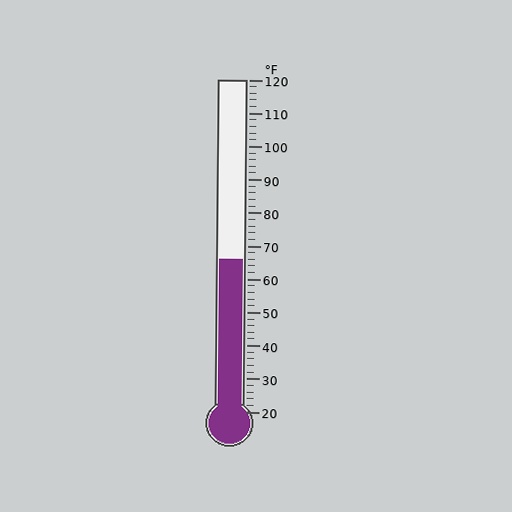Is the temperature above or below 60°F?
The temperature is above 60°F.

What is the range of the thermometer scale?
The thermometer scale ranges from 20°F to 120°F.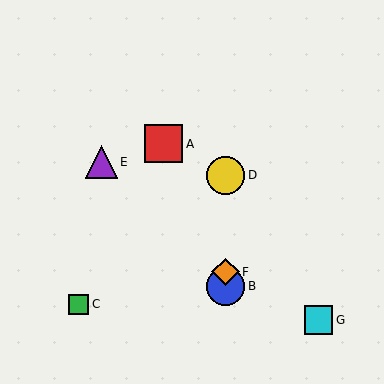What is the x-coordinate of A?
Object A is at x≈164.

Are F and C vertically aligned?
No, F is at x≈225 and C is at x≈79.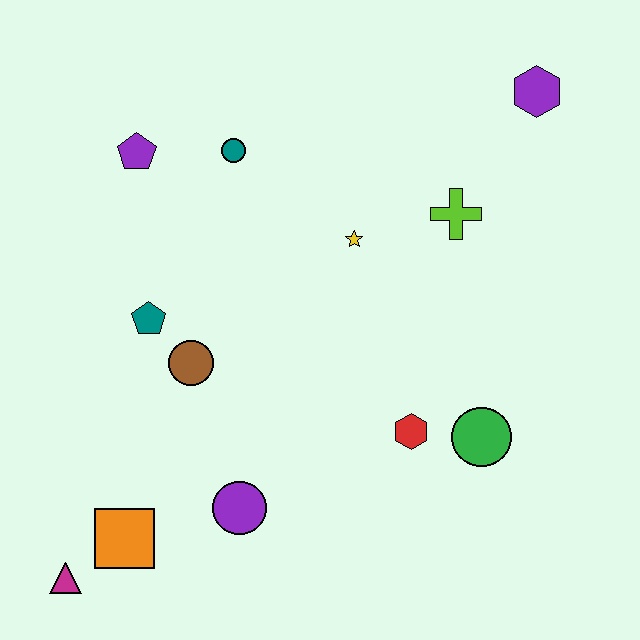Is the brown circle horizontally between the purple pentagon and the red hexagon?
Yes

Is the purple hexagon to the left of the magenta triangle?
No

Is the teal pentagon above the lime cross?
No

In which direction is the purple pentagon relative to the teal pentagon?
The purple pentagon is above the teal pentagon.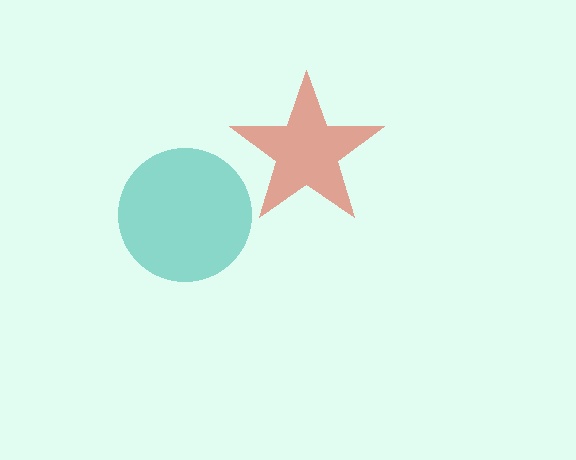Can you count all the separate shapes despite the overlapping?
Yes, there are 2 separate shapes.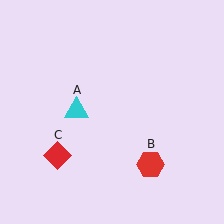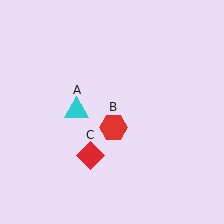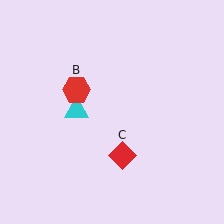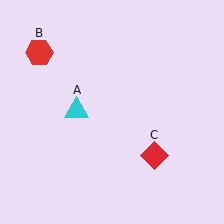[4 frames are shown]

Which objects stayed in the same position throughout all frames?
Cyan triangle (object A) remained stationary.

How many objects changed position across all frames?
2 objects changed position: red hexagon (object B), red diamond (object C).